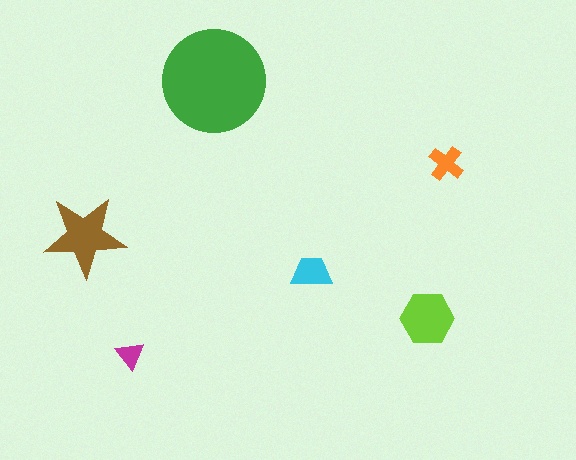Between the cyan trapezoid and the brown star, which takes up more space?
The brown star.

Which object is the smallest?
The magenta triangle.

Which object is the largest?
The green circle.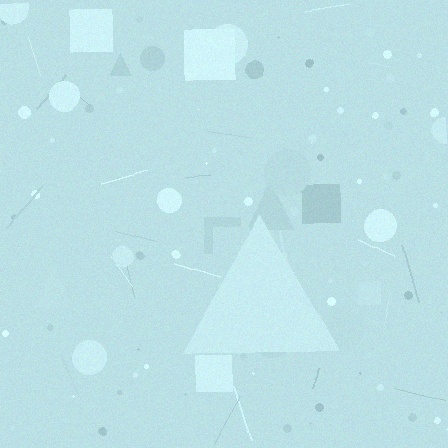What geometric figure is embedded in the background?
A triangle is embedded in the background.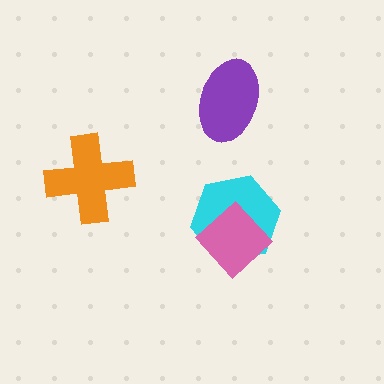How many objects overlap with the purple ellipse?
0 objects overlap with the purple ellipse.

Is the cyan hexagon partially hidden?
Yes, it is partially covered by another shape.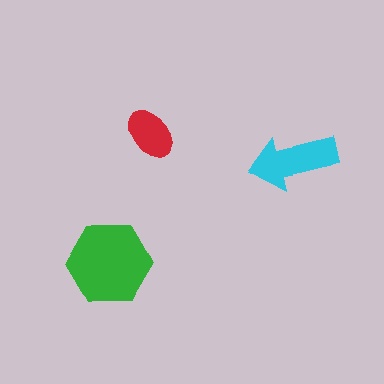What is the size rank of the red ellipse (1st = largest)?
3rd.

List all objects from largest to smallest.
The green hexagon, the cyan arrow, the red ellipse.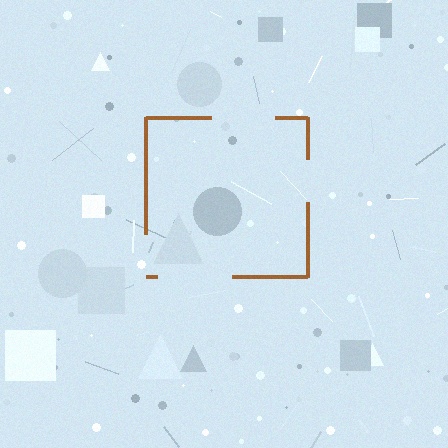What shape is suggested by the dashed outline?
The dashed outline suggests a square.